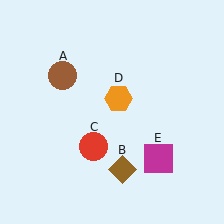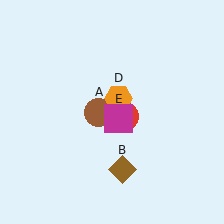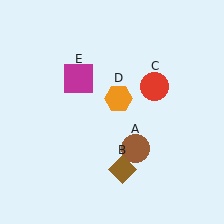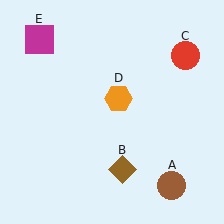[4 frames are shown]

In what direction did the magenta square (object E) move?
The magenta square (object E) moved up and to the left.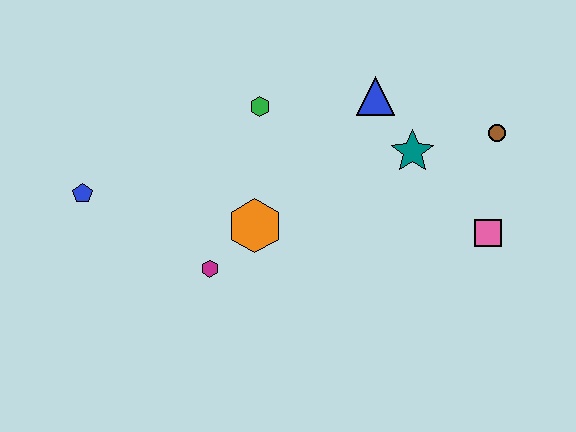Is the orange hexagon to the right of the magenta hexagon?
Yes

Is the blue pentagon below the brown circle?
Yes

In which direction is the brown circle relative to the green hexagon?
The brown circle is to the right of the green hexagon.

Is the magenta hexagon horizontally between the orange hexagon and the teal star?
No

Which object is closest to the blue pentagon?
The magenta hexagon is closest to the blue pentagon.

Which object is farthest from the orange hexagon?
The brown circle is farthest from the orange hexagon.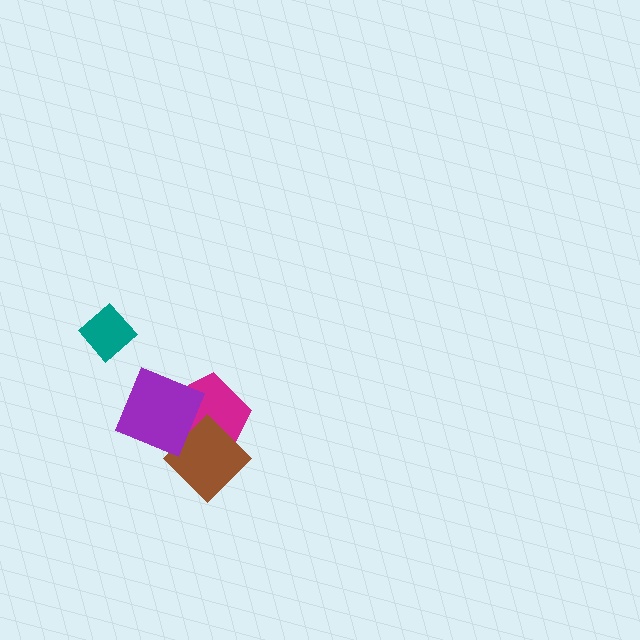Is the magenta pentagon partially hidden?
Yes, it is partially covered by another shape.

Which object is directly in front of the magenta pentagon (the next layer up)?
The brown diamond is directly in front of the magenta pentagon.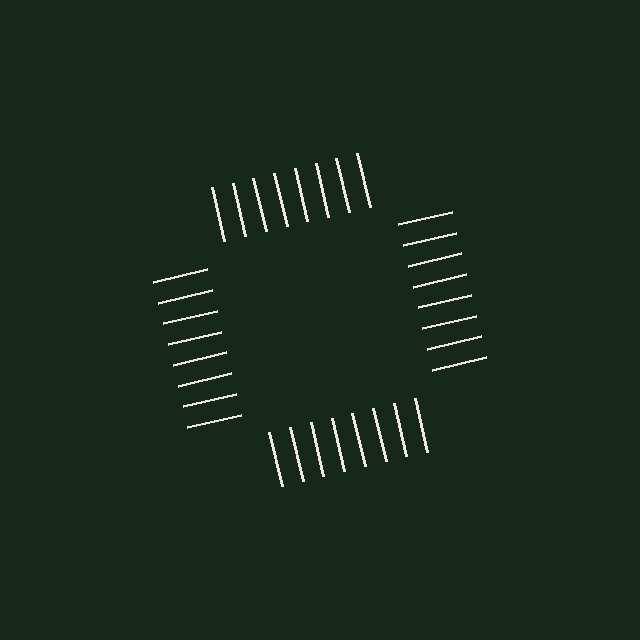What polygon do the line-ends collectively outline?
An illusory square — the line segments terminate on its edges but no continuous stroke is drawn.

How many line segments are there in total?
32 — 8 along each of the 4 edges.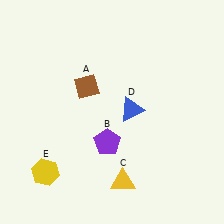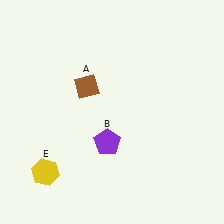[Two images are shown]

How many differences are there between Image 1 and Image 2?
There are 2 differences between the two images.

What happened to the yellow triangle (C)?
The yellow triangle (C) was removed in Image 2. It was in the bottom-right area of Image 1.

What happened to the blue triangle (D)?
The blue triangle (D) was removed in Image 2. It was in the top-right area of Image 1.